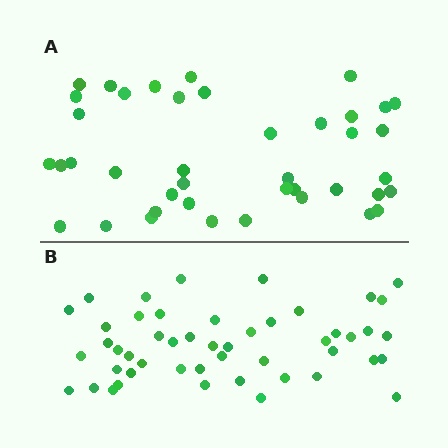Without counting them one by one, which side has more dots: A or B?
Region B (the bottom region) has more dots.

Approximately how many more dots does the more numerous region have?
Region B has roughly 8 or so more dots than region A.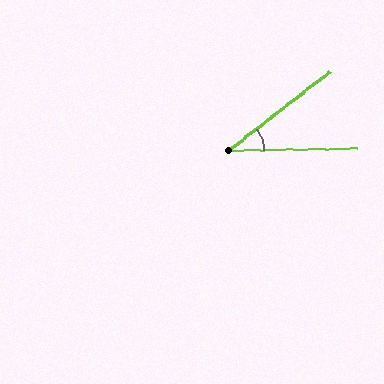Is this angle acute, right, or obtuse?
It is acute.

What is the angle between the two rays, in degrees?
Approximately 37 degrees.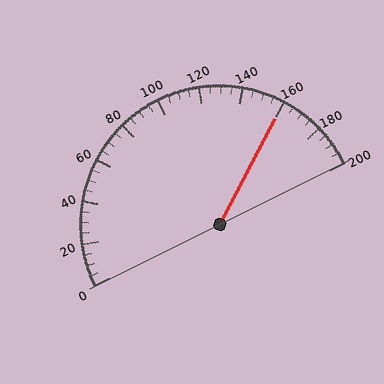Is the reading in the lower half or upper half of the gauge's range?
The reading is in the upper half of the range (0 to 200).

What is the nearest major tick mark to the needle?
The nearest major tick mark is 160.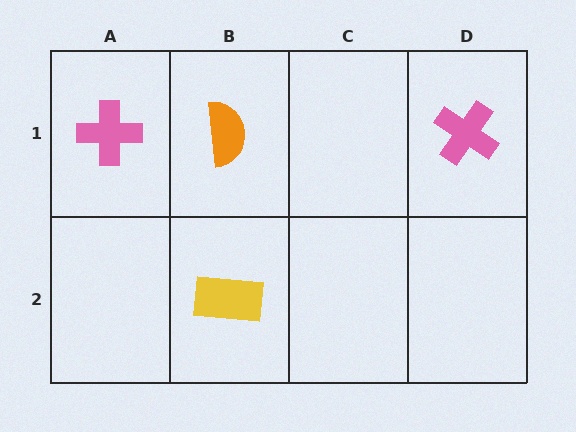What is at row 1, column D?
A pink cross.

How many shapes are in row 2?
1 shape.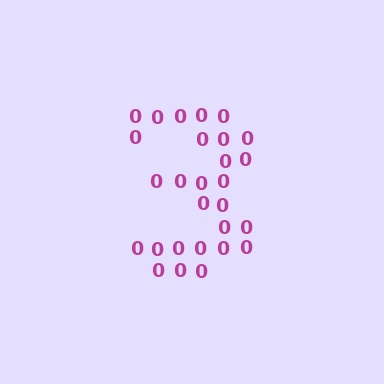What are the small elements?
The small elements are digit 0's.